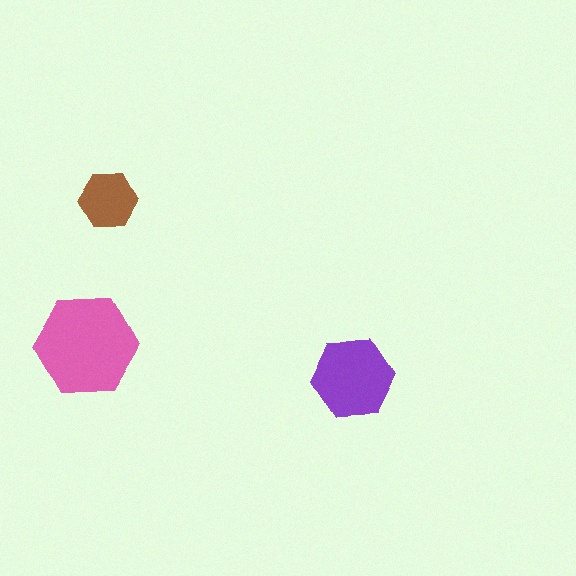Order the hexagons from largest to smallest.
the pink one, the purple one, the brown one.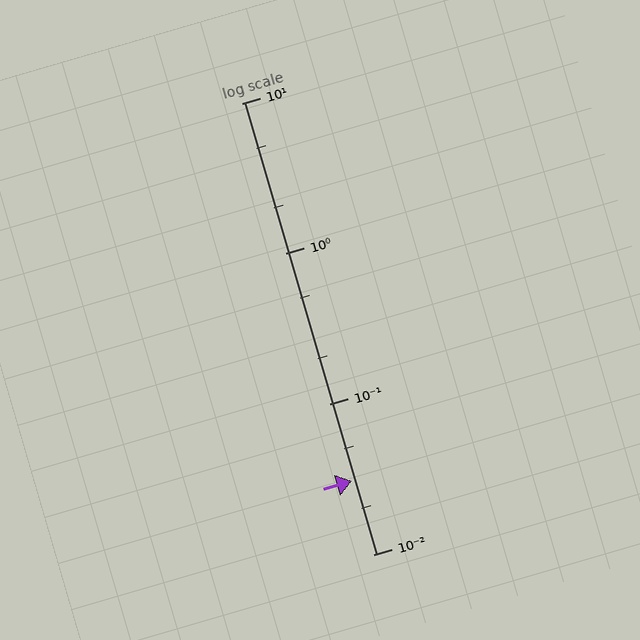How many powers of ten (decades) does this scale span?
The scale spans 3 decades, from 0.01 to 10.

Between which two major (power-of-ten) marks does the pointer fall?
The pointer is between 0.01 and 0.1.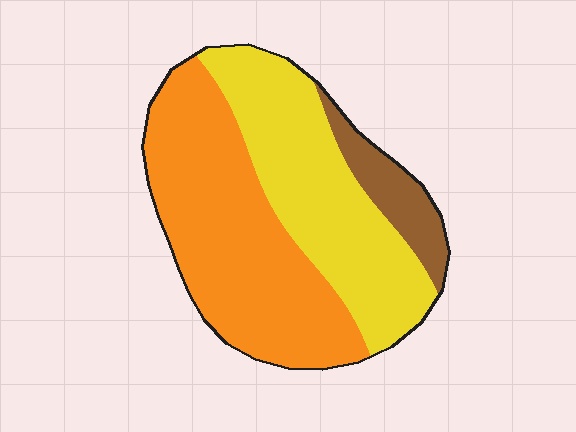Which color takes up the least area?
Brown, at roughly 10%.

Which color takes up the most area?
Orange, at roughly 50%.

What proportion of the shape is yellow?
Yellow covers around 40% of the shape.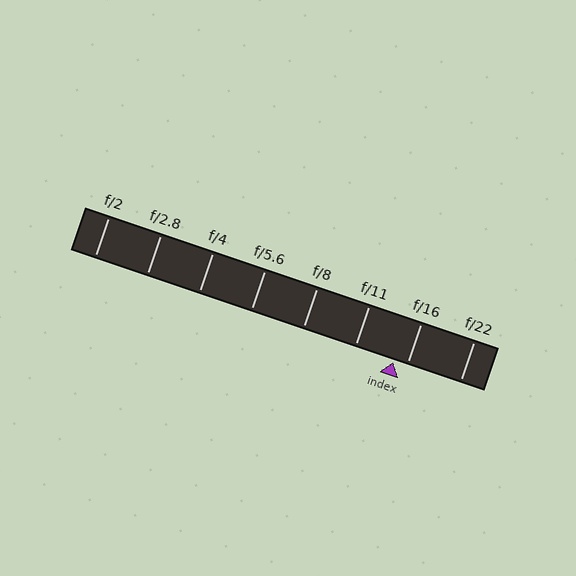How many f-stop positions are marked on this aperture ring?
There are 8 f-stop positions marked.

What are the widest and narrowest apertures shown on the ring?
The widest aperture shown is f/2 and the narrowest is f/22.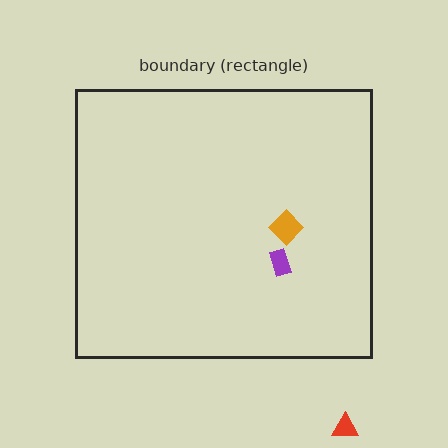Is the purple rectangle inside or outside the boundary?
Inside.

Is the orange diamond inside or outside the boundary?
Inside.